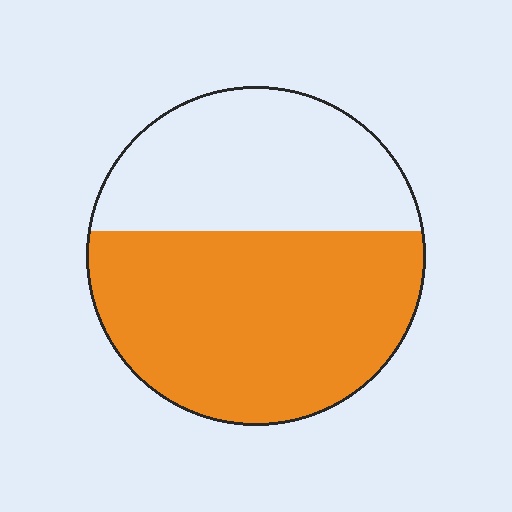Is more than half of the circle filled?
Yes.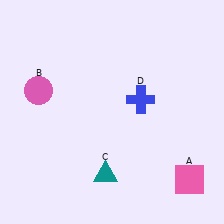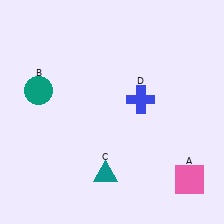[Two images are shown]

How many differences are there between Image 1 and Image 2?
There is 1 difference between the two images.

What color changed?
The circle (B) changed from pink in Image 1 to teal in Image 2.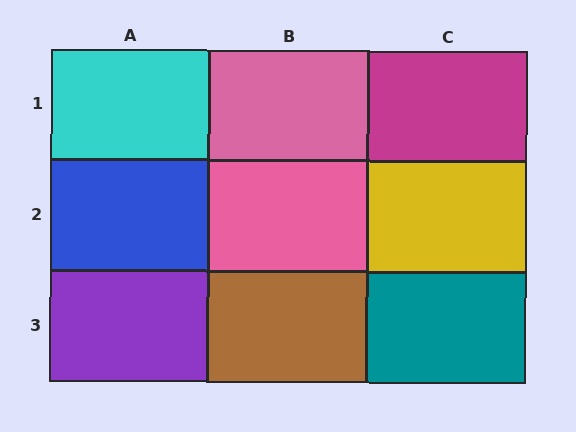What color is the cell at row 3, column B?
Brown.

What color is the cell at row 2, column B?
Pink.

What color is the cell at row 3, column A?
Purple.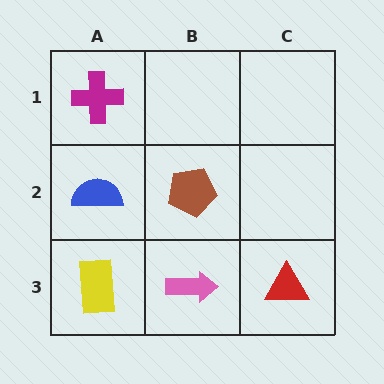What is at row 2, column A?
A blue semicircle.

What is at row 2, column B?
A brown pentagon.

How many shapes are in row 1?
1 shape.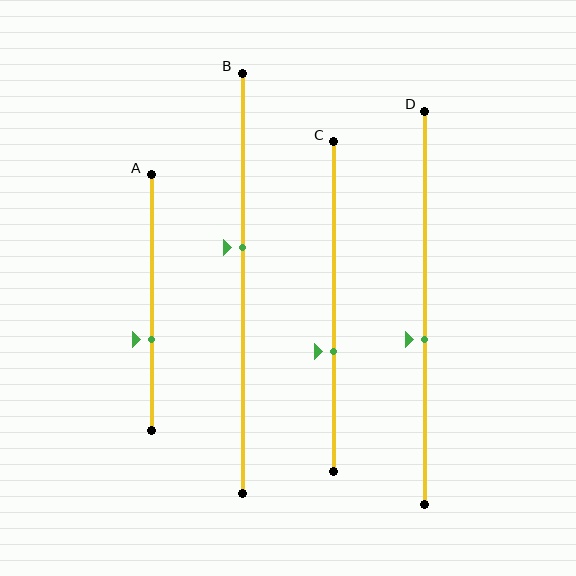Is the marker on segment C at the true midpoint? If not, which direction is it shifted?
No, the marker on segment C is shifted downward by about 13% of the segment length.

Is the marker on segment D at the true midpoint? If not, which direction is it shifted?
No, the marker on segment D is shifted downward by about 8% of the segment length.